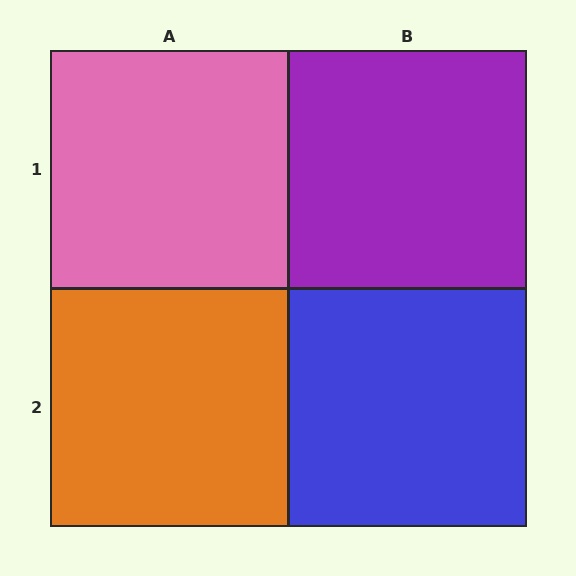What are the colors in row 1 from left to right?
Pink, purple.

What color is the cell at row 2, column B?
Blue.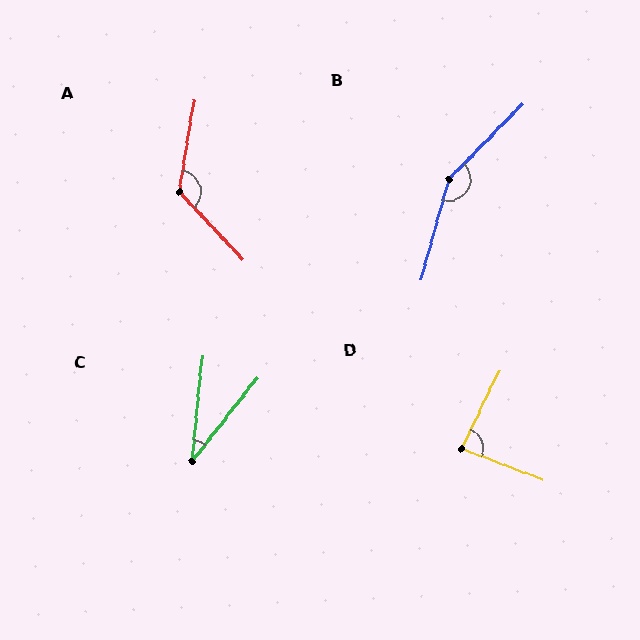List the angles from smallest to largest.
C (32°), D (85°), A (127°), B (151°).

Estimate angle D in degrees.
Approximately 85 degrees.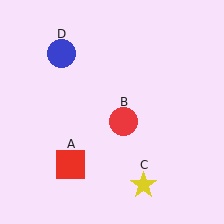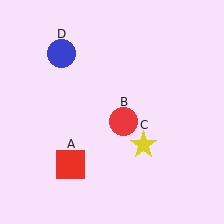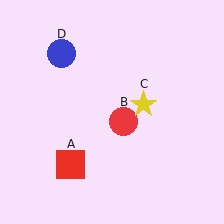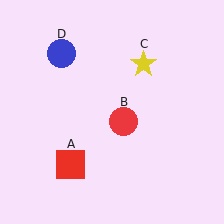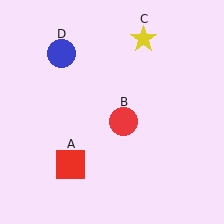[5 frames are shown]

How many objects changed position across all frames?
1 object changed position: yellow star (object C).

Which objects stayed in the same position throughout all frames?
Red square (object A) and red circle (object B) and blue circle (object D) remained stationary.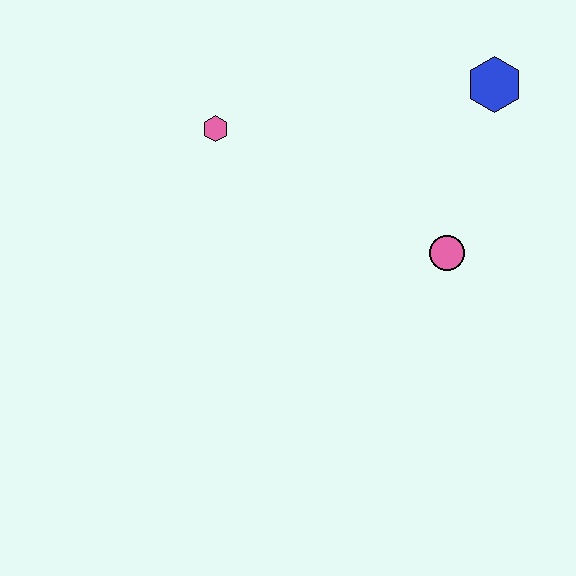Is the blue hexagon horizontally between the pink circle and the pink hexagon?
No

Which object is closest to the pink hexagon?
The pink circle is closest to the pink hexagon.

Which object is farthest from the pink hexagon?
The blue hexagon is farthest from the pink hexagon.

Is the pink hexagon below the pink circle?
No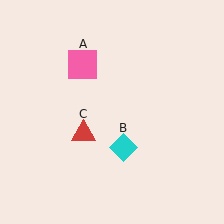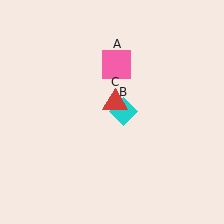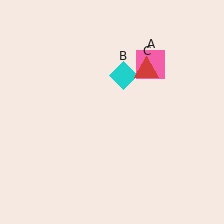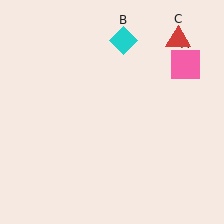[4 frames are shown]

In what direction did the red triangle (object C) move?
The red triangle (object C) moved up and to the right.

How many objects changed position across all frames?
3 objects changed position: pink square (object A), cyan diamond (object B), red triangle (object C).